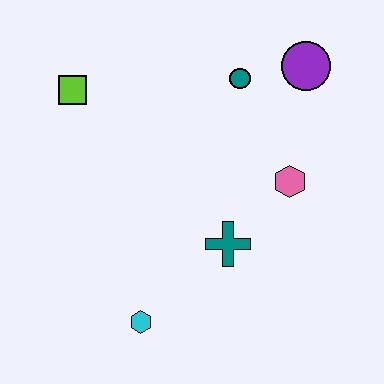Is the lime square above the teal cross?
Yes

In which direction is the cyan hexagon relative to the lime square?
The cyan hexagon is below the lime square.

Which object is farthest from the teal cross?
The lime square is farthest from the teal cross.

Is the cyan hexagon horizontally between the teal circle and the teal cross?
No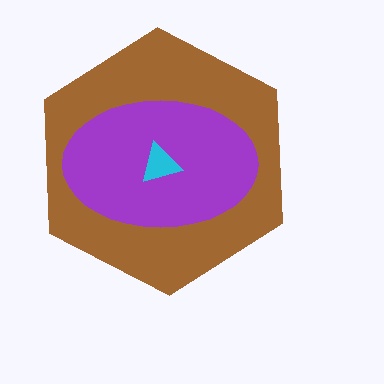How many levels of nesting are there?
3.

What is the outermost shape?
The brown hexagon.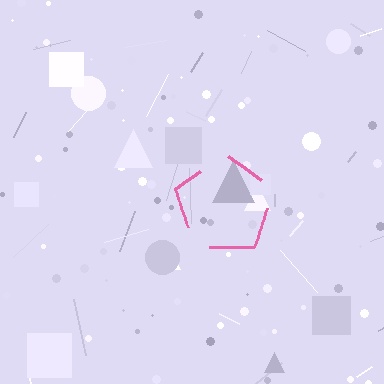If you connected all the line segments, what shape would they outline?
They would outline a pentagon.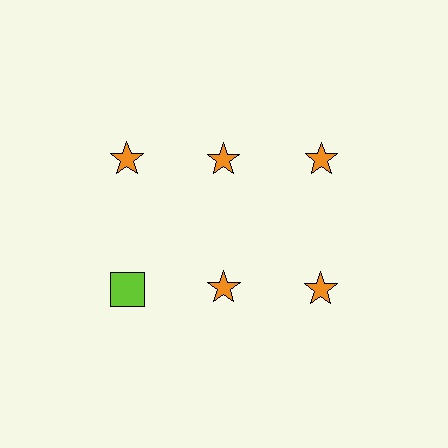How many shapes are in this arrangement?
There are 6 shapes arranged in a grid pattern.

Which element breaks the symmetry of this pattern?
The lime square in the second row, leftmost column breaks the symmetry. All other shapes are orange stars.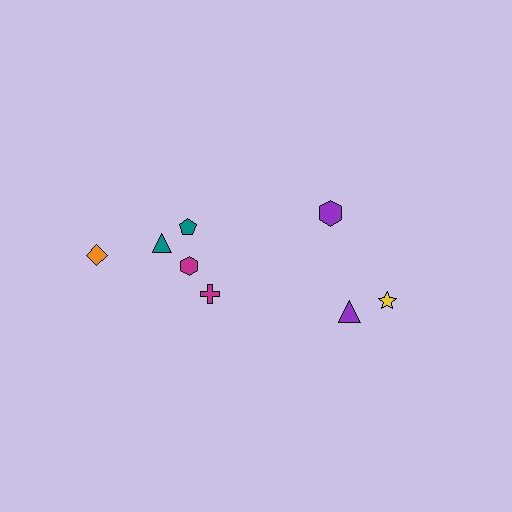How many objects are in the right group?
There are 3 objects.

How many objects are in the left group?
There are 5 objects.